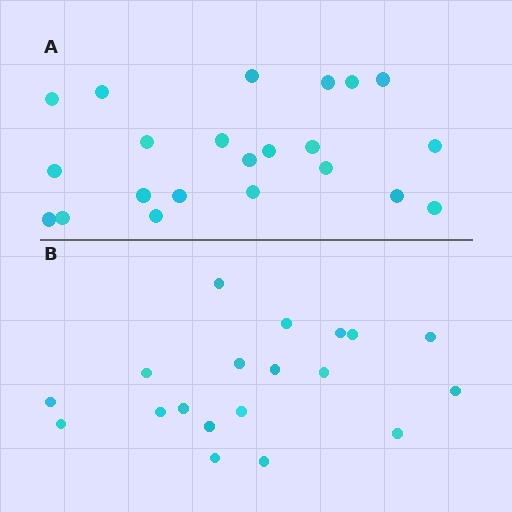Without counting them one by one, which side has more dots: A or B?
Region A (the top region) has more dots.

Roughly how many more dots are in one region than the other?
Region A has just a few more — roughly 2 or 3 more dots than region B.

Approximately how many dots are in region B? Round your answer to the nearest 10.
About 20 dots. (The exact count is 19, which rounds to 20.)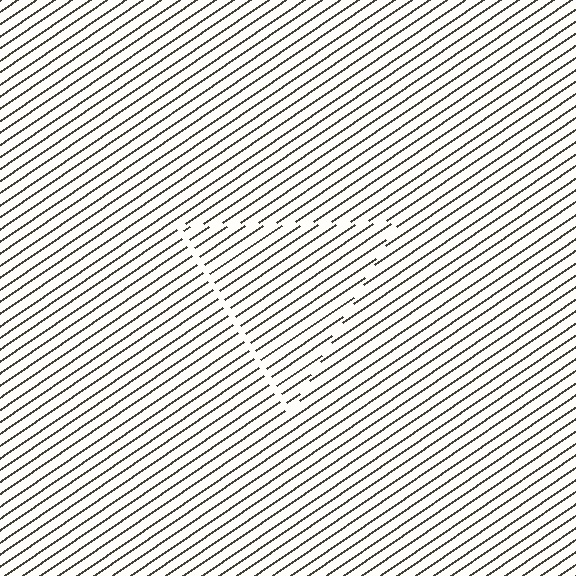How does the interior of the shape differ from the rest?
The interior of the shape contains the same grating, shifted by half a period — the contour is defined by the phase discontinuity where line-ends from the inner and outer gratings abut.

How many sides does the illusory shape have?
3 sides — the line-ends trace a triangle.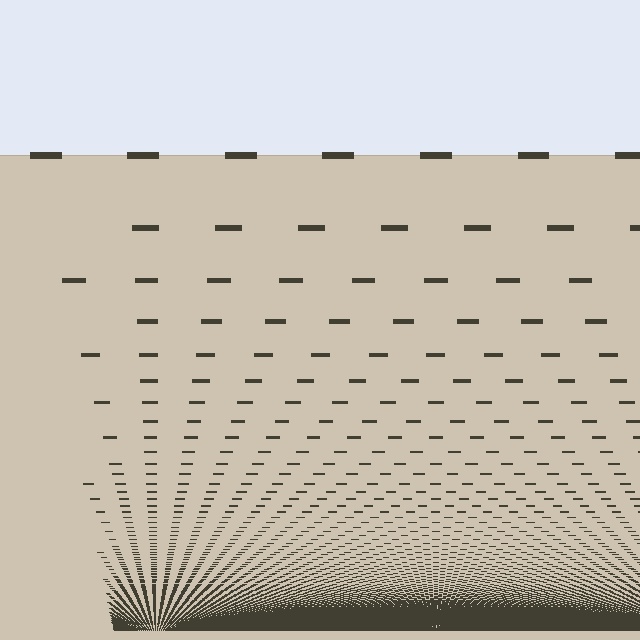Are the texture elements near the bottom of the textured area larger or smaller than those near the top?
Smaller. The gradient is inverted — elements near the bottom are smaller and denser.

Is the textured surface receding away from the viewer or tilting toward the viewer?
The surface appears to tilt toward the viewer. Texture elements get larger and sparser toward the top.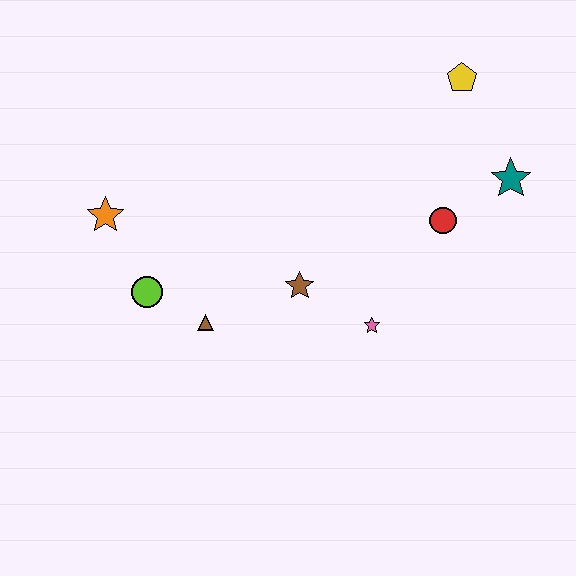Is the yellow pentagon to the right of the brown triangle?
Yes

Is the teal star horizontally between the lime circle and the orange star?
No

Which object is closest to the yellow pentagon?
The teal star is closest to the yellow pentagon.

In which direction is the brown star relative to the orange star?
The brown star is to the right of the orange star.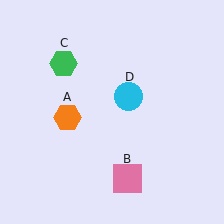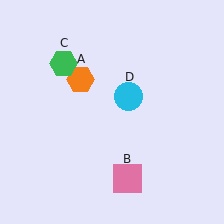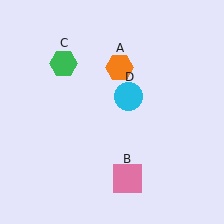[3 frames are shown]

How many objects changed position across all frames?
1 object changed position: orange hexagon (object A).